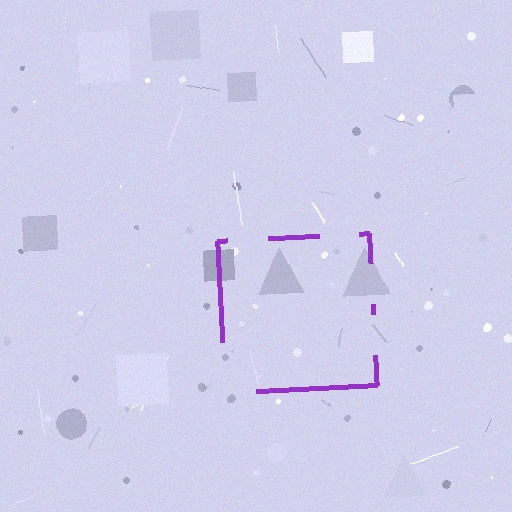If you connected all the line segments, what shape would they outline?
They would outline a square.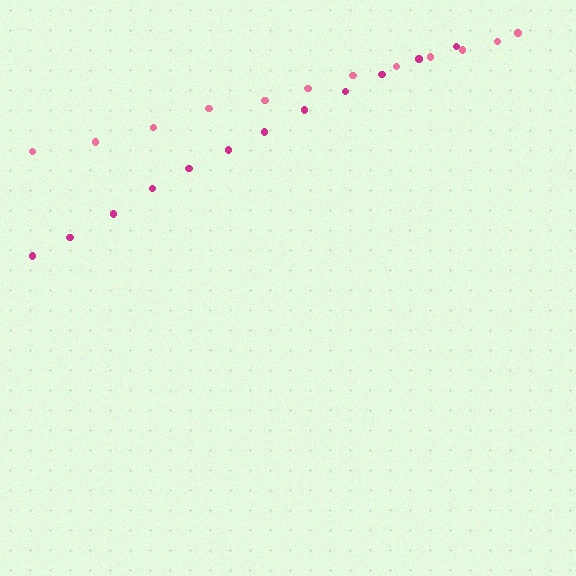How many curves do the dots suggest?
There are 2 distinct paths.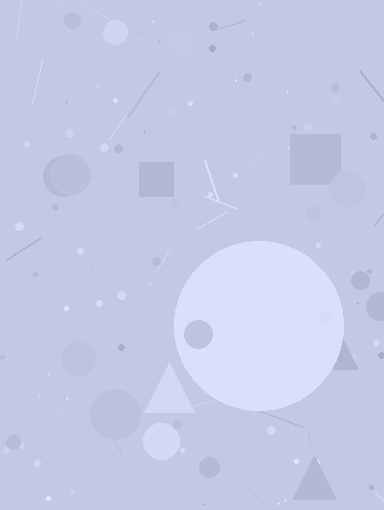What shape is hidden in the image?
A circle is hidden in the image.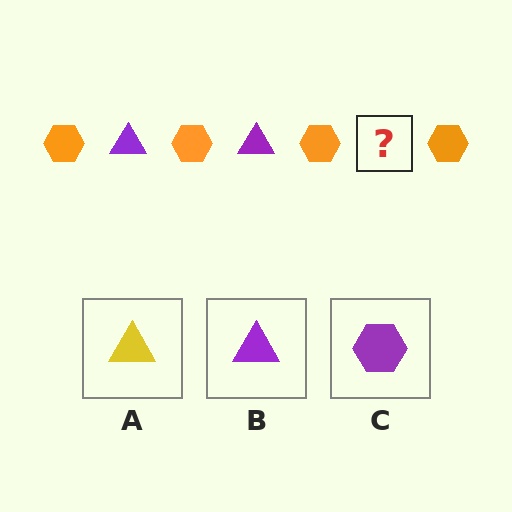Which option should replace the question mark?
Option B.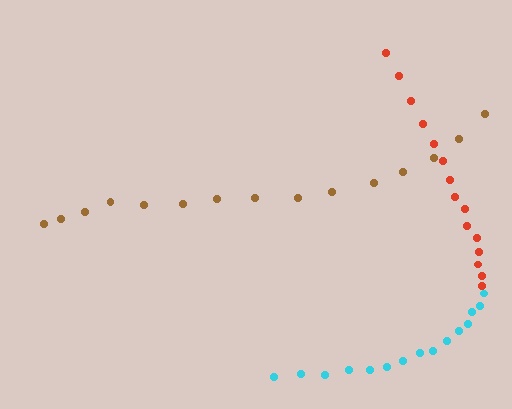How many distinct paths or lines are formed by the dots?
There are 3 distinct paths.